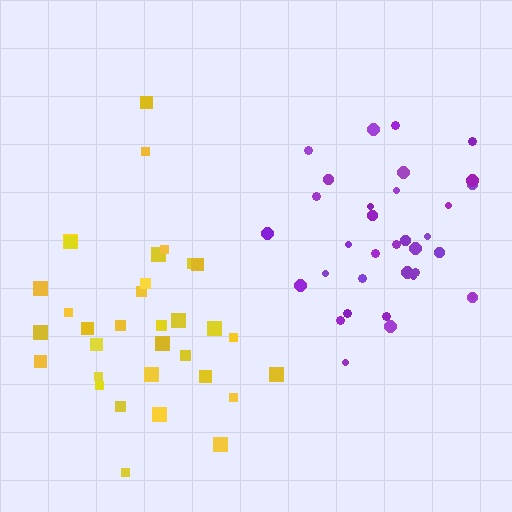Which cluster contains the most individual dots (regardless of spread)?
Purple (35).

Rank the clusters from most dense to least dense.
purple, yellow.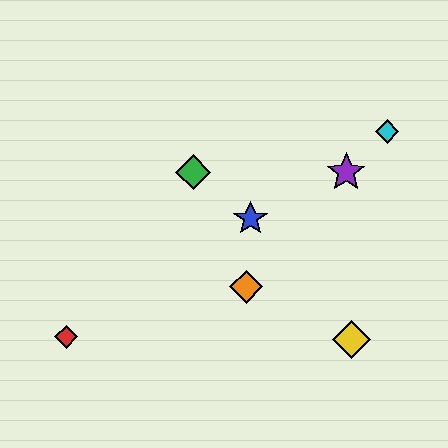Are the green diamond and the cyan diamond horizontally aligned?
No, the green diamond is at y≈172 and the cyan diamond is at y≈131.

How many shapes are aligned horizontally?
2 shapes (the green diamond, the purple star) are aligned horizontally.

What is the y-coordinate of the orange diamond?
The orange diamond is at y≈287.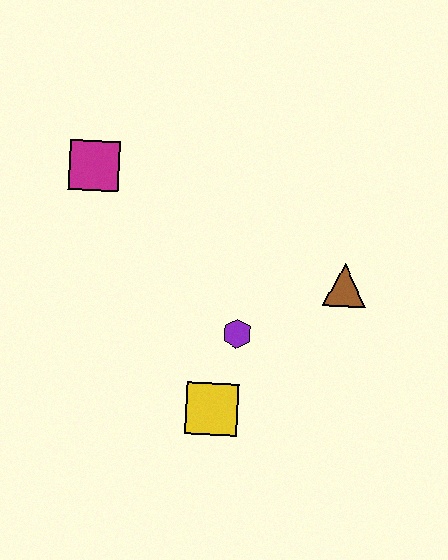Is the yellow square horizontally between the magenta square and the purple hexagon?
Yes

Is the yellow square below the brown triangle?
Yes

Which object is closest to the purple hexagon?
The yellow square is closest to the purple hexagon.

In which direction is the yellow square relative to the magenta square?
The yellow square is below the magenta square.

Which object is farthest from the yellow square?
The magenta square is farthest from the yellow square.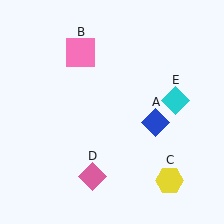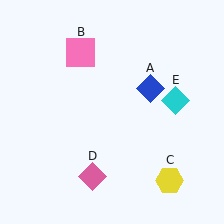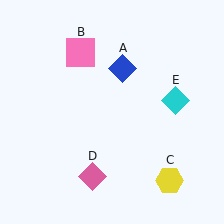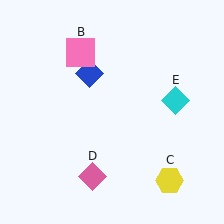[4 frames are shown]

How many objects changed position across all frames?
1 object changed position: blue diamond (object A).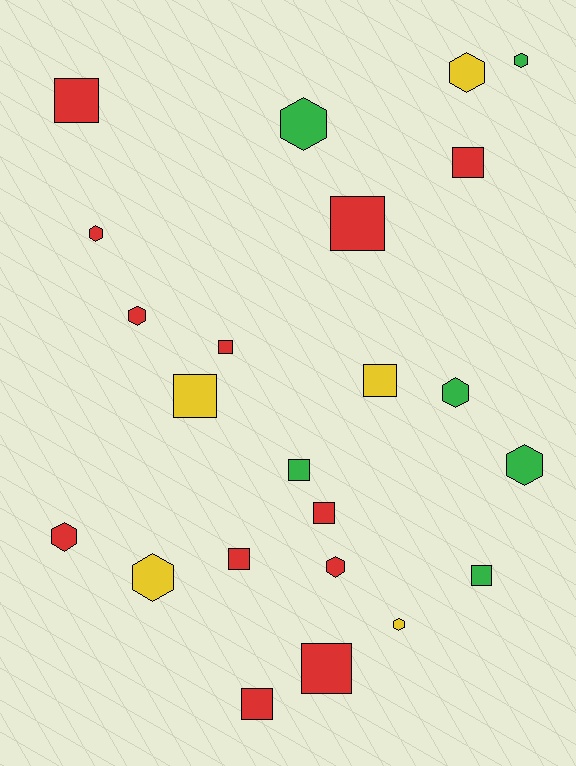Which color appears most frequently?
Red, with 12 objects.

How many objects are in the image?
There are 23 objects.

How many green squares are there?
There are 2 green squares.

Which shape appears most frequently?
Square, with 12 objects.